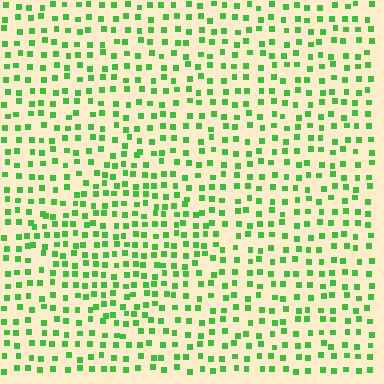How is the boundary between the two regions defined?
The boundary is defined by a change in element density (approximately 1.5x ratio). All elements are the same color, size, and shape.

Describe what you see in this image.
The image contains small green elements arranged at two different densities. A diamond-shaped region is visible where the elements are more densely packed than the surrounding area.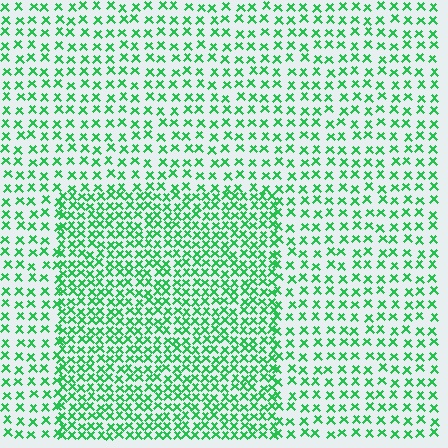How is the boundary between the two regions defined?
The boundary is defined by a change in element density (approximately 1.8x ratio). All elements are the same color, size, and shape.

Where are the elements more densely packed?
The elements are more densely packed inside the rectangle boundary.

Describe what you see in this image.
The image contains small green elements arranged at two different densities. A rectangle-shaped region is visible where the elements are more densely packed than the surrounding area.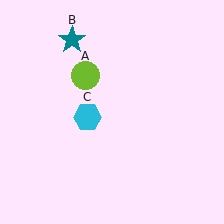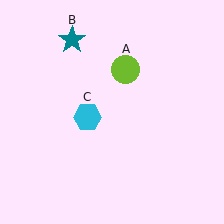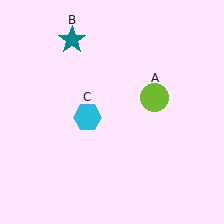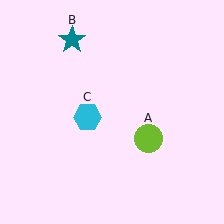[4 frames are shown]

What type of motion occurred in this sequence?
The lime circle (object A) rotated clockwise around the center of the scene.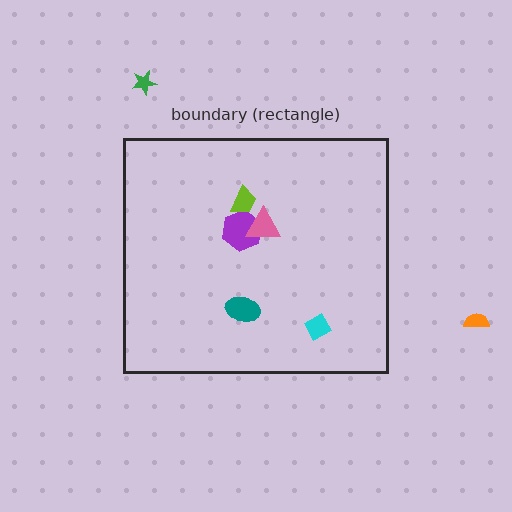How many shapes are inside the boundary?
5 inside, 2 outside.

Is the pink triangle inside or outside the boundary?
Inside.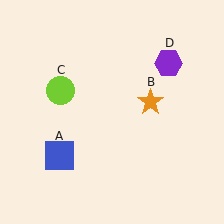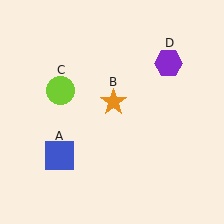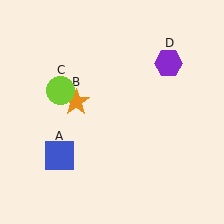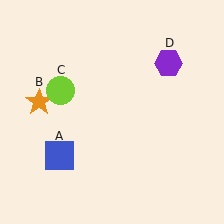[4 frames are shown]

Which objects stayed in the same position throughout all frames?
Blue square (object A) and lime circle (object C) and purple hexagon (object D) remained stationary.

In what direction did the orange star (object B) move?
The orange star (object B) moved left.